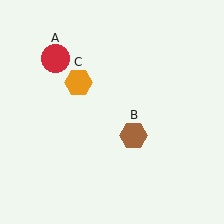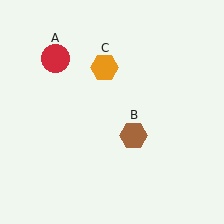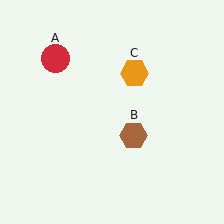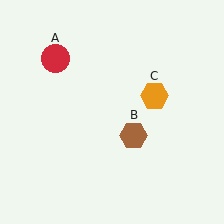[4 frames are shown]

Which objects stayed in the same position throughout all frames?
Red circle (object A) and brown hexagon (object B) remained stationary.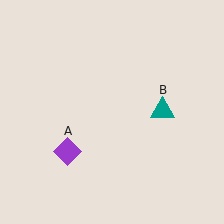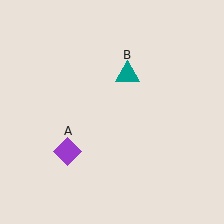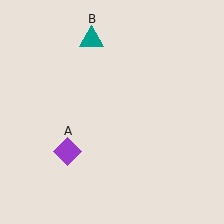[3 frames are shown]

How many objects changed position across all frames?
1 object changed position: teal triangle (object B).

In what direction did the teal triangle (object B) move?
The teal triangle (object B) moved up and to the left.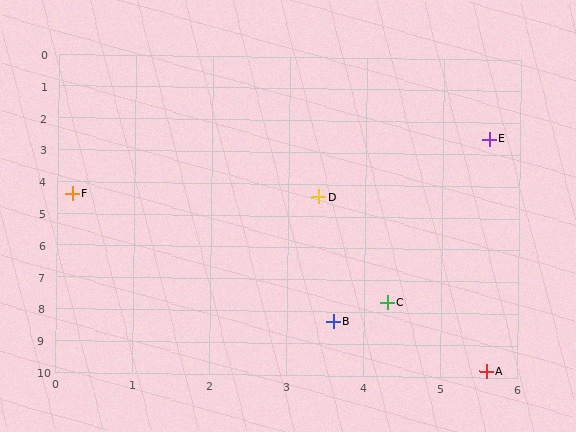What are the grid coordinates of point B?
Point B is at approximately (3.6, 8.3).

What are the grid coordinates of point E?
Point E is at approximately (5.6, 2.5).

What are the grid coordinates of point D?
Point D is at approximately (3.4, 4.4).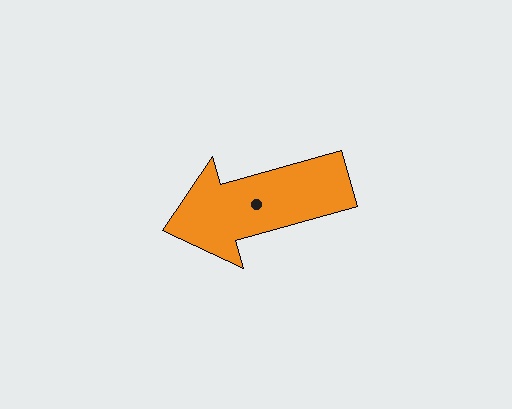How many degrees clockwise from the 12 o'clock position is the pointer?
Approximately 255 degrees.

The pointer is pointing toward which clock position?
Roughly 8 o'clock.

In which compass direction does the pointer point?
West.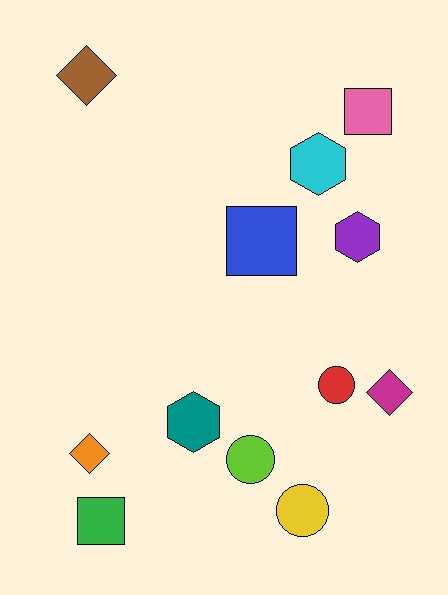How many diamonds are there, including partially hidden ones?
There are 3 diamonds.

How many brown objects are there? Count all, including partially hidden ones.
There is 1 brown object.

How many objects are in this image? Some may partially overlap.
There are 12 objects.